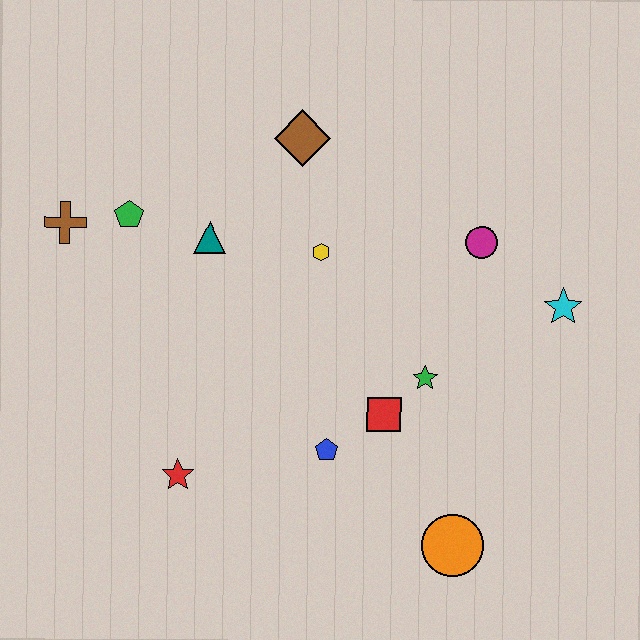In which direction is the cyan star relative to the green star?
The cyan star is to the right of the green star.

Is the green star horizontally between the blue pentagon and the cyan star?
Yes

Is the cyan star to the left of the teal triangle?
No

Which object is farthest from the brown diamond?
The orange circle is farthest from the brown diamond.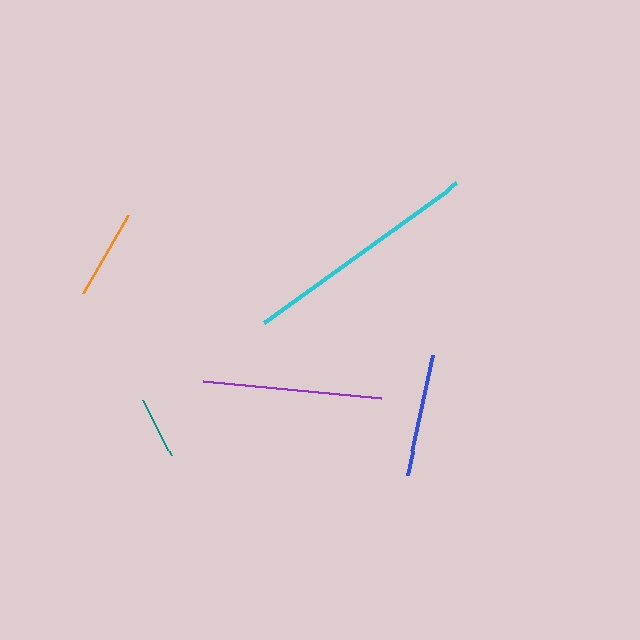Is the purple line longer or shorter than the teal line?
The purple line is longer than the teal line.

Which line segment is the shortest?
The teal line is the shortest at approximately 62 pixels.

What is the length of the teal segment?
The teal segment is approximately 62 pixels long.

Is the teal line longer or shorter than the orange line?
The orange line is longer than the teal line.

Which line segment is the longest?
The cyan line is the longest at approximately 238 pixels.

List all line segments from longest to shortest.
From longest to shortest: cyan, purple, blue, orange, teal.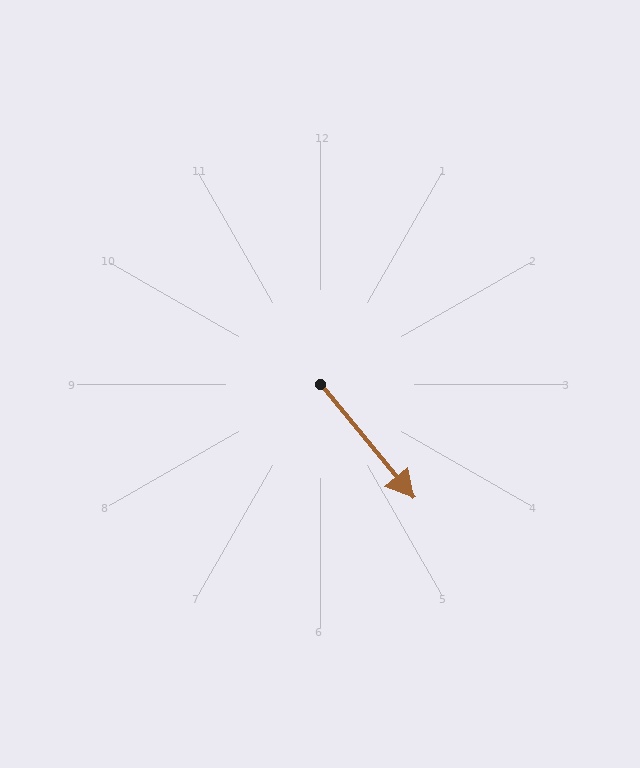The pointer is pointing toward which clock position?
Roughly 5 o'clock.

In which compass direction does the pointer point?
Southeast.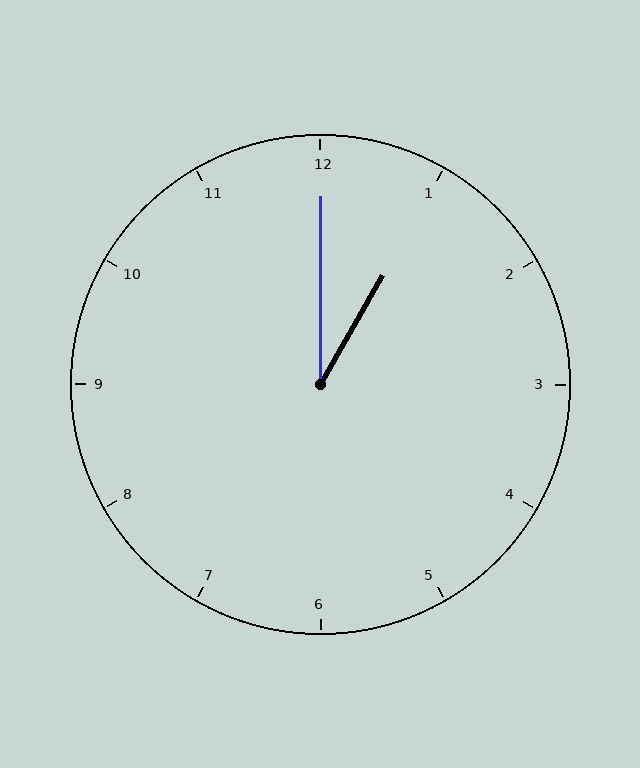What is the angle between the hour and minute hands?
Approximately 30 degrees.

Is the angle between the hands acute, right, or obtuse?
It is acute.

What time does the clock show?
1:00.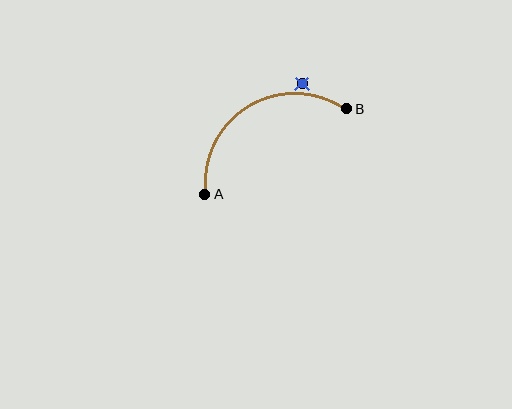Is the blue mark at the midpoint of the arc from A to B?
No — the blue mark does not lie on the arc at all. It sits slightly outside the curve.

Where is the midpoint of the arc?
The arc midpoint is the point on the curve farthest from the straight line joining A and B. It sits above that line.